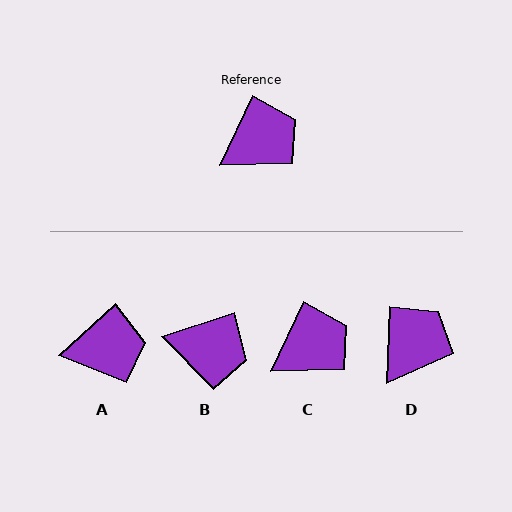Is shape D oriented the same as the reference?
No, it is off by about 23 degrees.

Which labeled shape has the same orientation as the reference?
C.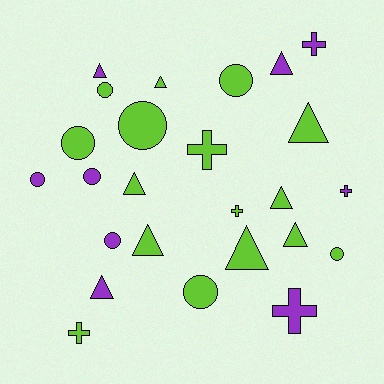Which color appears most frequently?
Lime, with 16 objects.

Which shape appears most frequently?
Triangle, with 10 objects.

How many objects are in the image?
There are 25 objects.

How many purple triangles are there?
There are 3 purple triangles.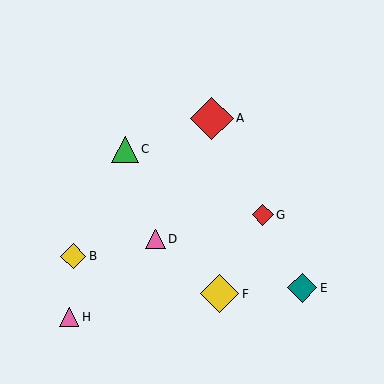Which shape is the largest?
The red diamond (labeled A) is the largest.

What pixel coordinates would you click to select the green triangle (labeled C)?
Click at (125, 149) to select the green triangle C.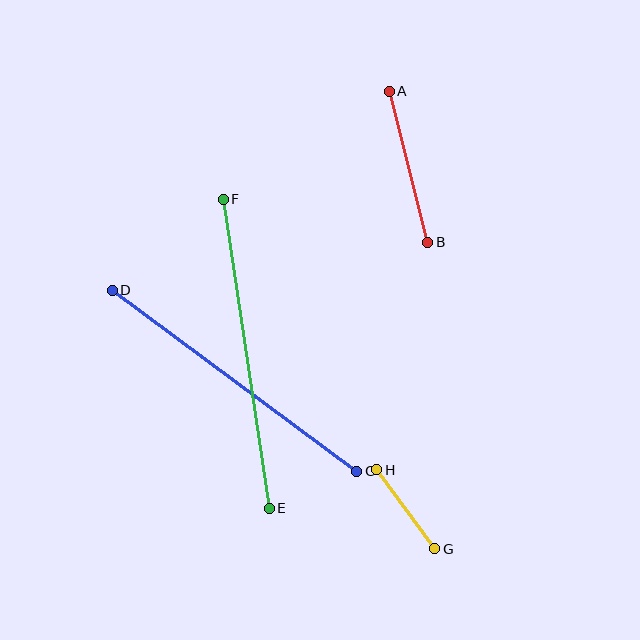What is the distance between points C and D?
The distance is approximately 304 pixels.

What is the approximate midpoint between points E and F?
The midpoint is at approximately (246, 354) pixels.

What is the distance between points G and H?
The distance is approximately 98 pixels.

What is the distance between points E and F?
The distance is approximately 313 pixels.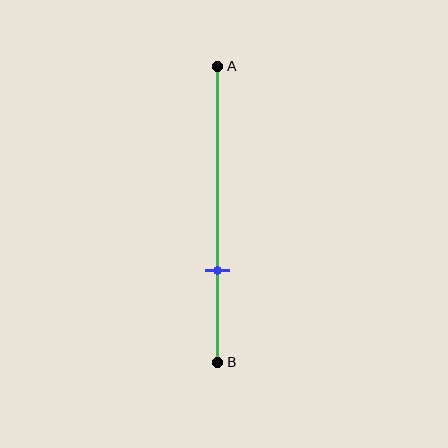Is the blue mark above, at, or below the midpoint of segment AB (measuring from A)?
The blue mark is below the midpoint of segment AB.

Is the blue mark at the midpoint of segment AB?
No, the mark is at about 70% from A, not at the 50% midpoint.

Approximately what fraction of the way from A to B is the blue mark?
The blue mark is approximately 70% of the way from A to B.